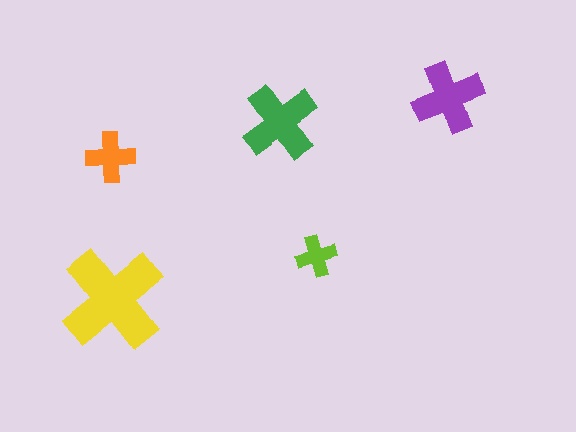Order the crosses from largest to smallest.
the yellow one, the green one, the purple one, the orange one, the lime one.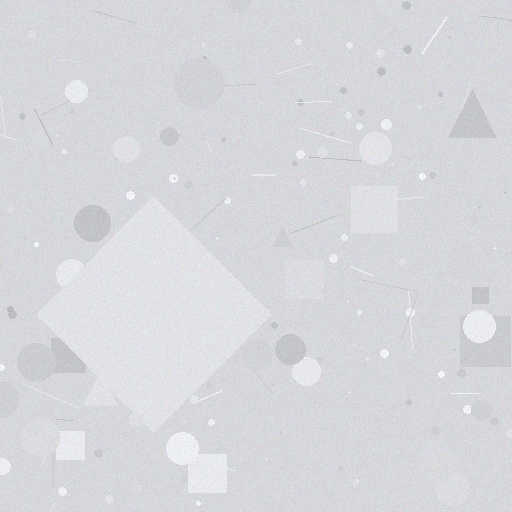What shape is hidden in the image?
A diamond is hidden in the image.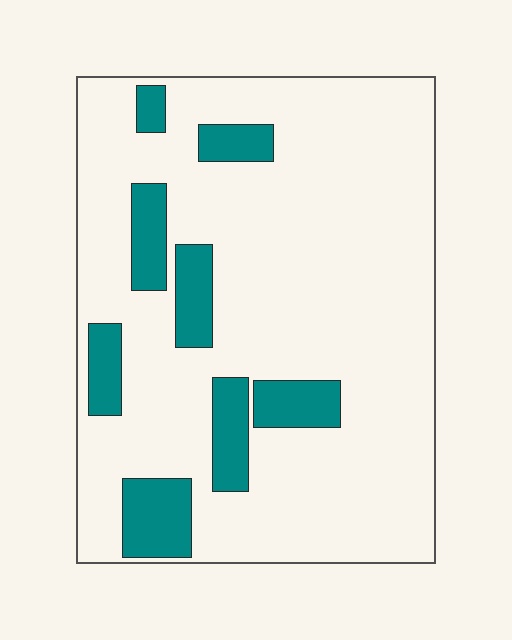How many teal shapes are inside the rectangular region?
8.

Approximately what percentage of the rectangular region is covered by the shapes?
Approximately 15%.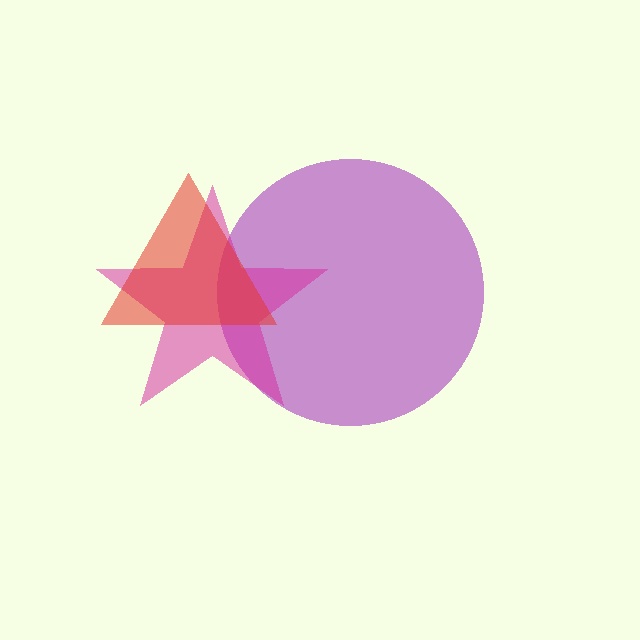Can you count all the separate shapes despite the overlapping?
Yes, there are 3 separate shapes.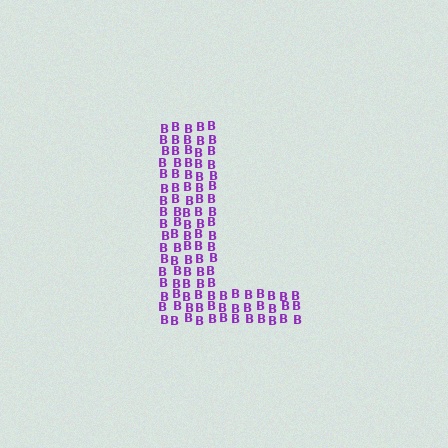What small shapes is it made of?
It is made of small letter B's.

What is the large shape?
The large shape is the letter L.